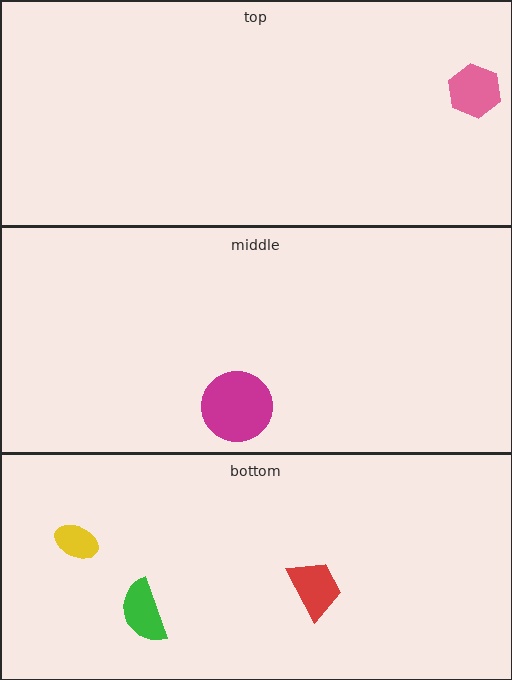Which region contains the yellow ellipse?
The bottom region.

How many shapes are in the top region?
1.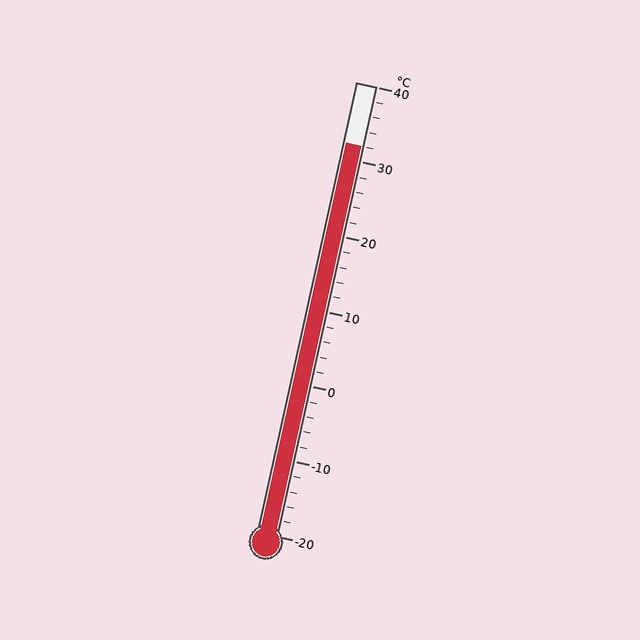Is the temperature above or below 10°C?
The temperature is above 10°C.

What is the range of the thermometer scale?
The thermometer scale ranges from -20°C to 40°C.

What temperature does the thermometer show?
The thermometer shows approximately 32°C.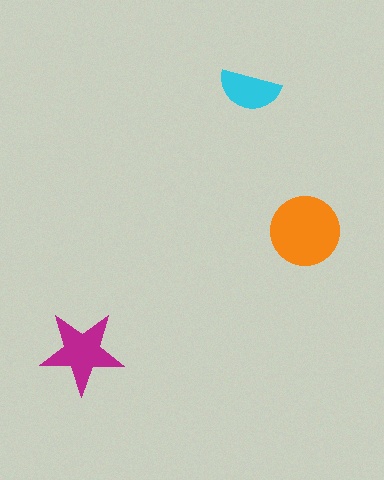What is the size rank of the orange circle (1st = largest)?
1st.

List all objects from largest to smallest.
The orange circle, the magenta star, the cyan semicircle.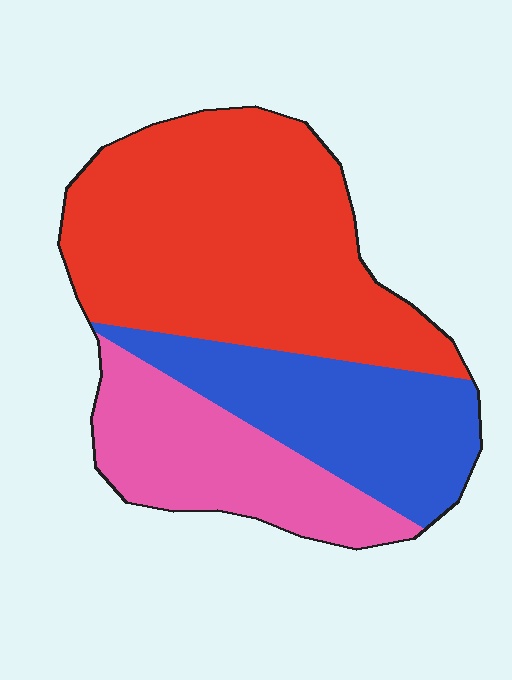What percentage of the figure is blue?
Blue takes up between a sixth and a third of the figure.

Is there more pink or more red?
Red.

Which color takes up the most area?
Red, at roughly 50%.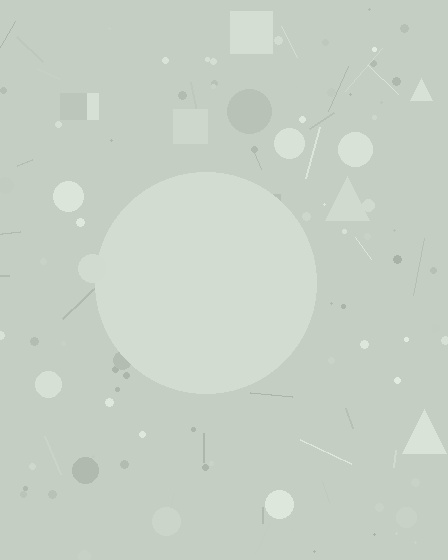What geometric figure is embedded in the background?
A circle is embedded in the background.